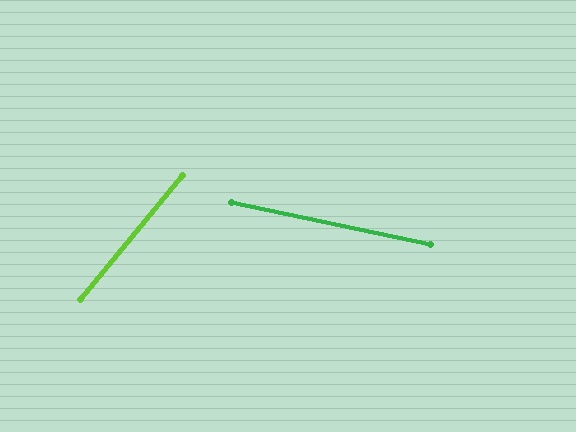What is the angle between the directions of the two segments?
Approximately 62 degrees.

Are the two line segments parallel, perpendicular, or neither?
Neither parallel nor perpendicular — they differ by about 62°.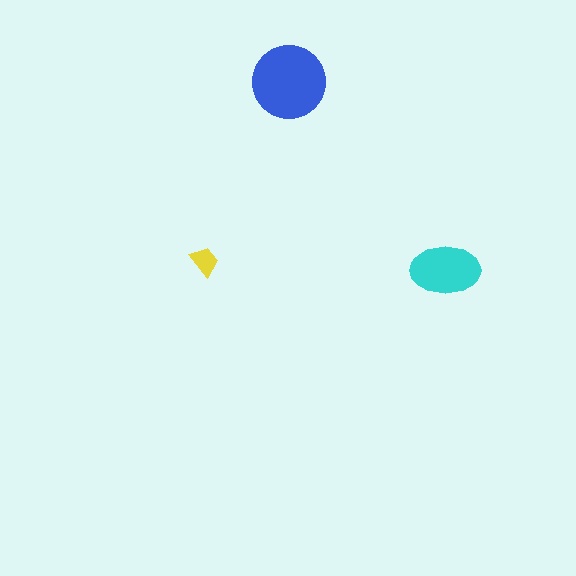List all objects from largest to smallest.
The blue circle, the cyan ellipse, the yellow trapezoid.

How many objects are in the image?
There are 3 objects in the image.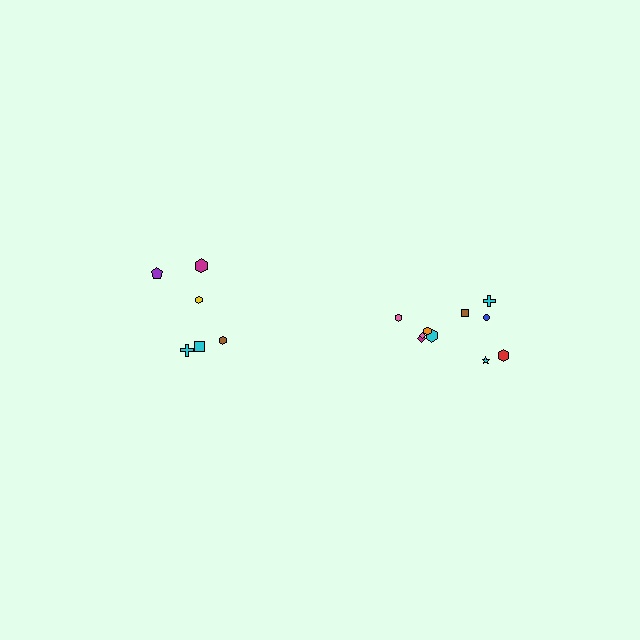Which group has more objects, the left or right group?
The right group.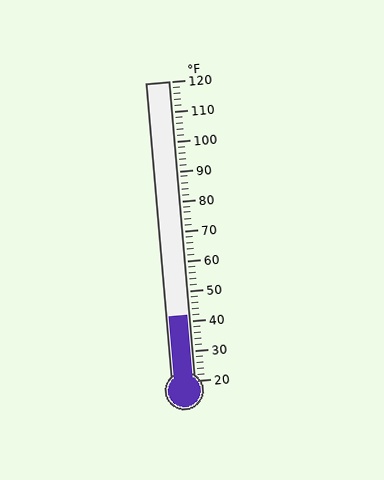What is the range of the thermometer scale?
The thermometer scale ranges from 20°F to 120°F.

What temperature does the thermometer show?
The thermometer shows approximately 42°F.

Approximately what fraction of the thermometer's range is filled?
The thermometer is filled to approximately 20% of its range.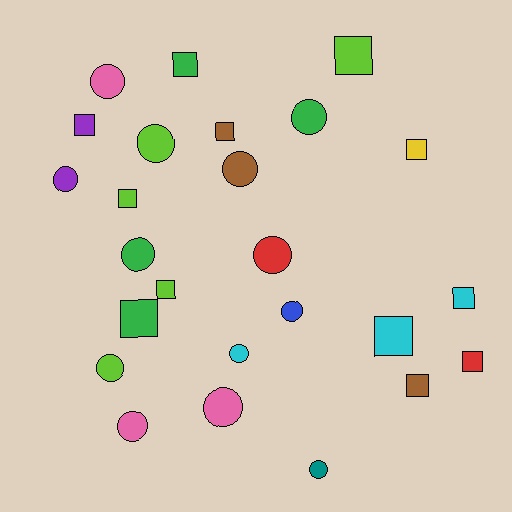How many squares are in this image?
There are 12 squares.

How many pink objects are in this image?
There are 3 pink objects.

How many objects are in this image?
There are 25 objects.